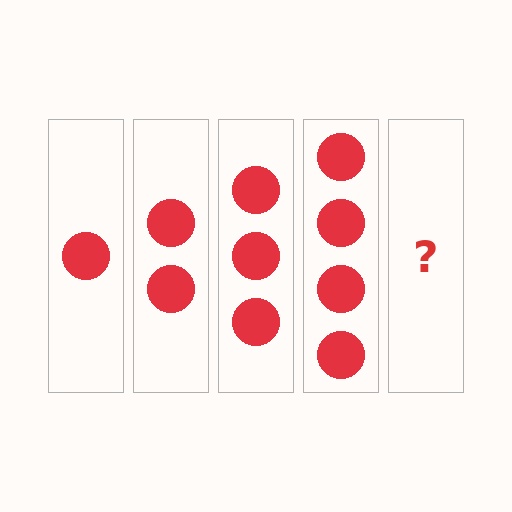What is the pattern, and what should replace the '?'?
The pattern is that each step adds one more circle. The '?' should be 5 circles.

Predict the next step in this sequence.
The next step is 5 circles.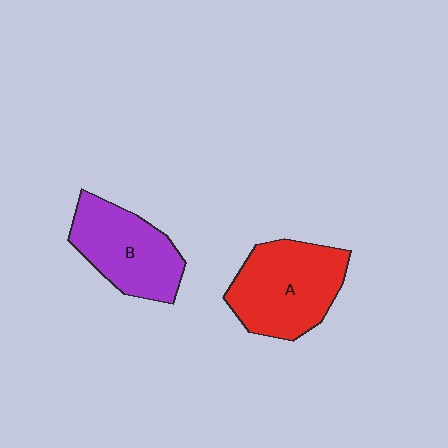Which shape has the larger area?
Shape A (red).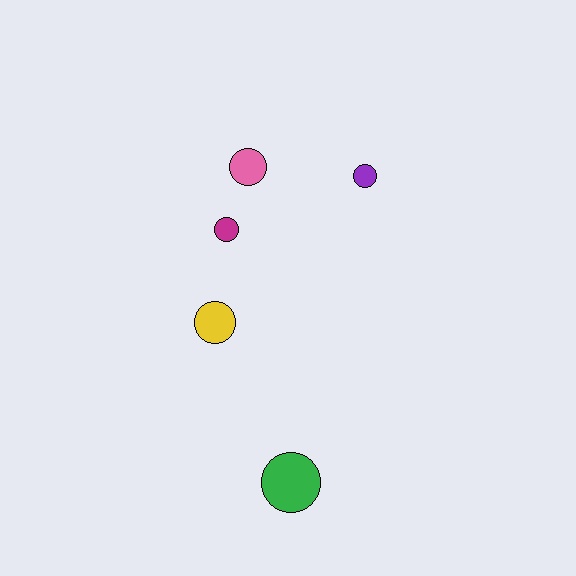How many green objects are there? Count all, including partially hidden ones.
There is 1 green object.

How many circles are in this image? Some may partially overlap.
There are 5 circles.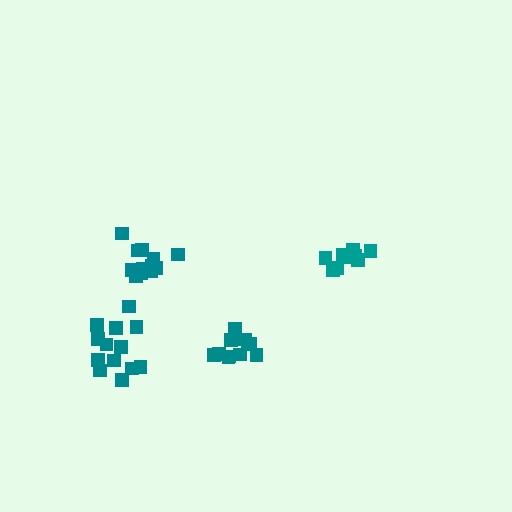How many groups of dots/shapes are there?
There are 4 groups.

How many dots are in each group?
Group 1: 10 dots, Group 2: 12 dots, Group 3: 11 dots, Group 4: 14 dots (47 total).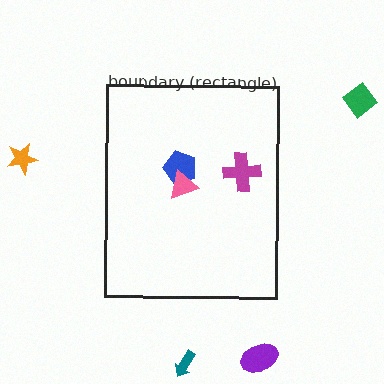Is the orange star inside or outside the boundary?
Outside.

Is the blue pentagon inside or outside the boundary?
Inside.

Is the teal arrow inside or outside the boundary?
Outside.